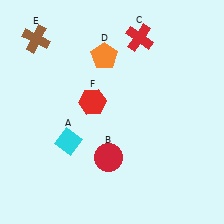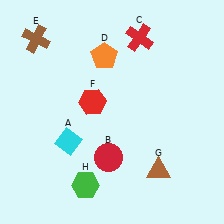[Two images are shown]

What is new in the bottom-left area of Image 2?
A green hexagon (H) was added in the bottom-left area of Image 2.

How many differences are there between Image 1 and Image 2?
There are 2 differences between the two images.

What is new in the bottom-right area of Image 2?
A brown triangle (G) was added in the bottom-right area of Image 2.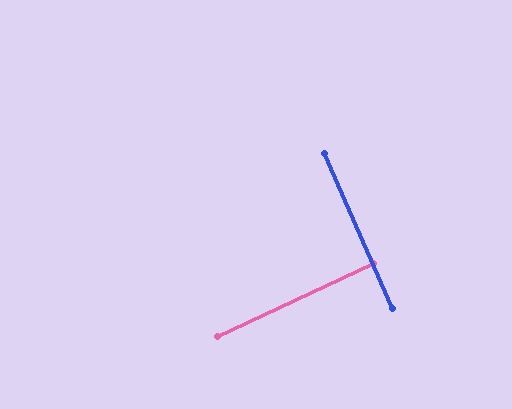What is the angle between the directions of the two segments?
Approximately 89 degrees.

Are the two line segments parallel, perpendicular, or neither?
Perpendicular — they meet at approximately 89°.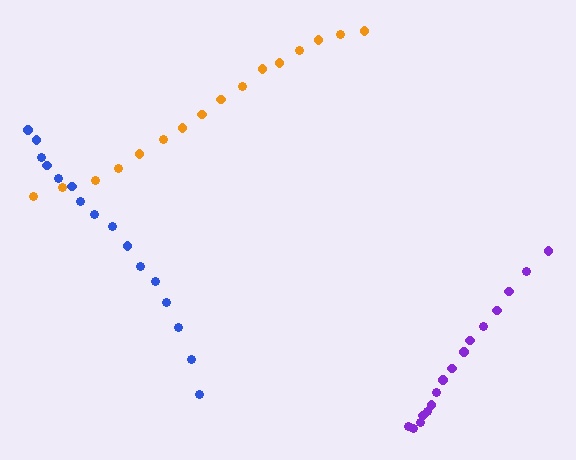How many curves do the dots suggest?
There are 3 distinct paths.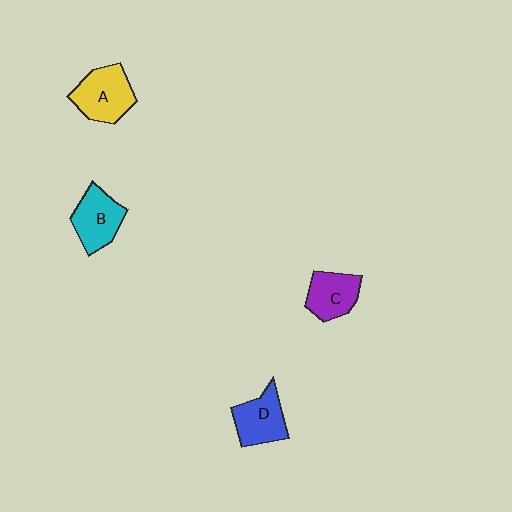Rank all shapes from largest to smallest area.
From largest to smallest: A (yellow), B (cyan), D (blue), C (purple).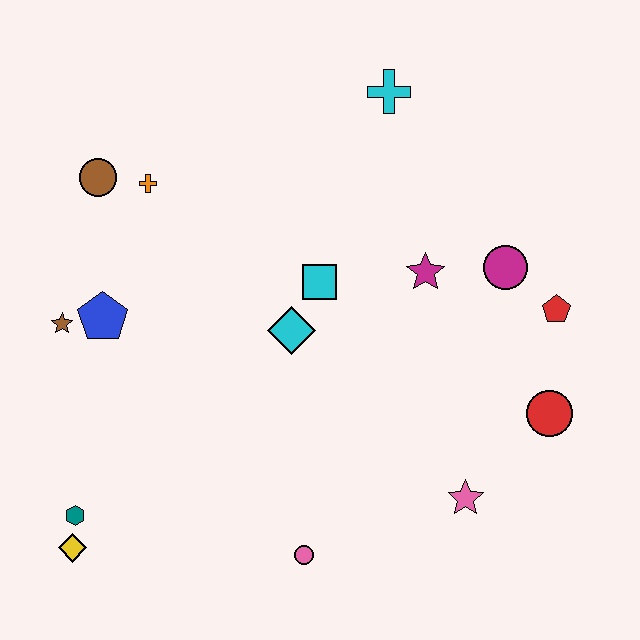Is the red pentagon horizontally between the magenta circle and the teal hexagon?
No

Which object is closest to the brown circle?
The orange cross is closest to the brown circle.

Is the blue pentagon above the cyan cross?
No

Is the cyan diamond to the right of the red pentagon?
No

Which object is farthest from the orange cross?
The red circle is farthest from the orange cross.